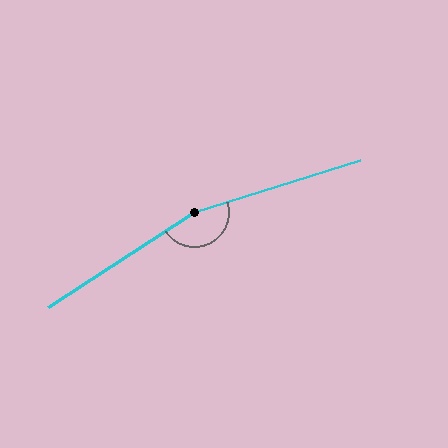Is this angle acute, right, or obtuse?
It is obtuse.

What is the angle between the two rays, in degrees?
Approximately 164 degrees.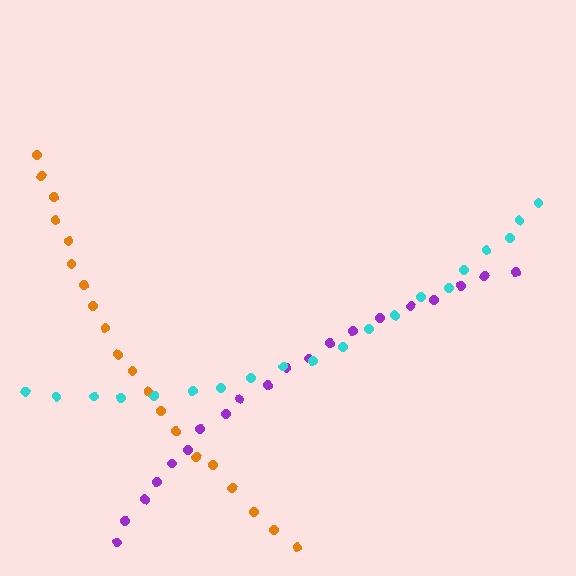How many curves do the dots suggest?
There are 3 distinct paths.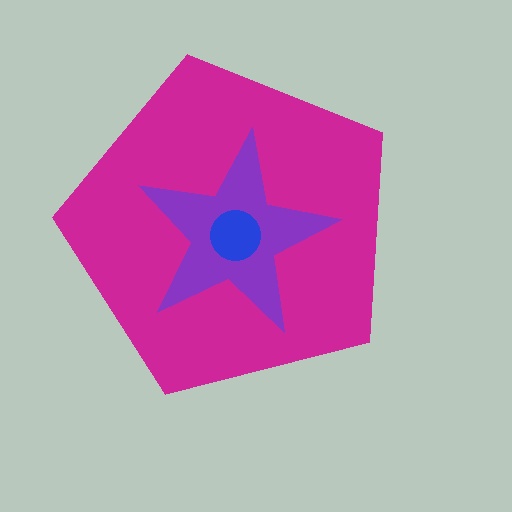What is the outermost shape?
The magenta pentagon.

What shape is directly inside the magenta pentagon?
The purple star.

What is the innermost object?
The blue circle.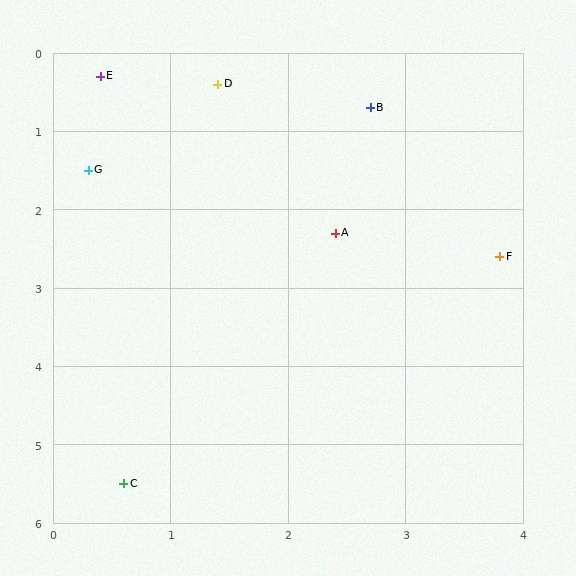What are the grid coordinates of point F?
Point F is at approximately (3.8, 2.6).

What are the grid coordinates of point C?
Point C is at approximately (0.6, 5.5).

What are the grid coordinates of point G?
Point G is at approximately (0.3, 1.5).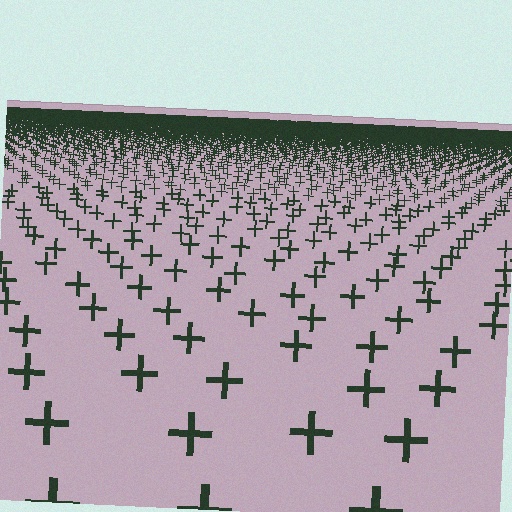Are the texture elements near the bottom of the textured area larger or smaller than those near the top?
Larger. Near the bottom, elements are closer to the viewer and appear at a bigger on-screen size.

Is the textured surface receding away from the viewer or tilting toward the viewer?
The surface is receding away from the viewer. Texture elements get smaller and denser toward the top.